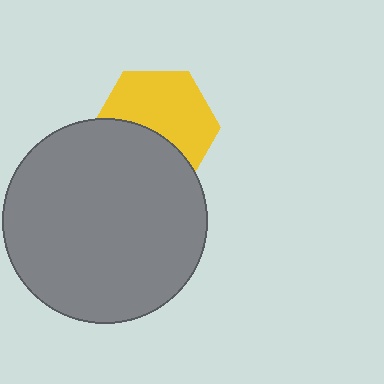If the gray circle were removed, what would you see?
You would see the complete yellow hexagon.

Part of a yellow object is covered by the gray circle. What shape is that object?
It is a hexagon.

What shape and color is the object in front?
The object in front is a gray circle.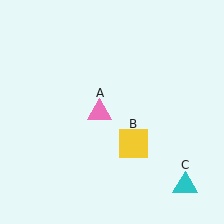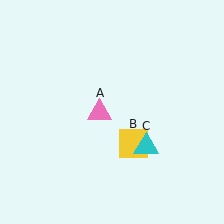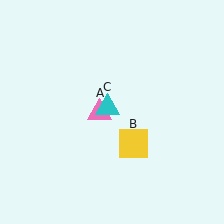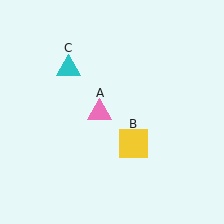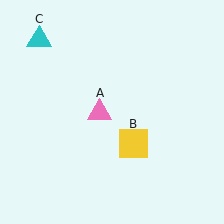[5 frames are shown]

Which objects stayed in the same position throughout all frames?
Pink triangle (object A) and yellow square (object B) remained stationary.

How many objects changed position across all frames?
1 object changed position: cyan triangle (object C).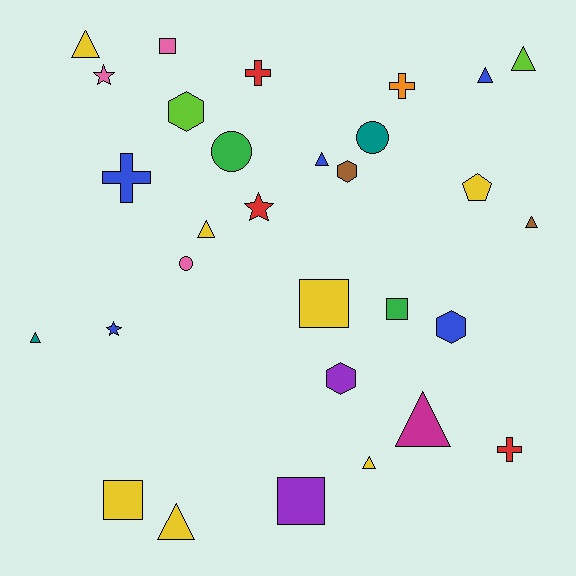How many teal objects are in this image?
There are 2 teal objects.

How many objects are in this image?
There are 30 objects.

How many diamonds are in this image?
There are no diamonds.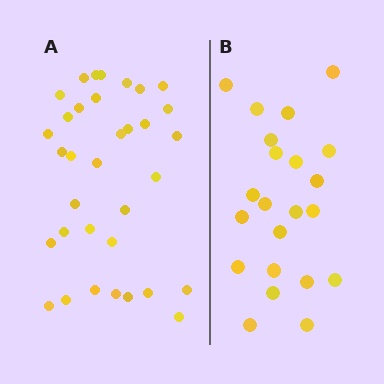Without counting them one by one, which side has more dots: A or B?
Region A (the left region) has more dots.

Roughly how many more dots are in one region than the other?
Region A has roughly 12 or so more dots than region B.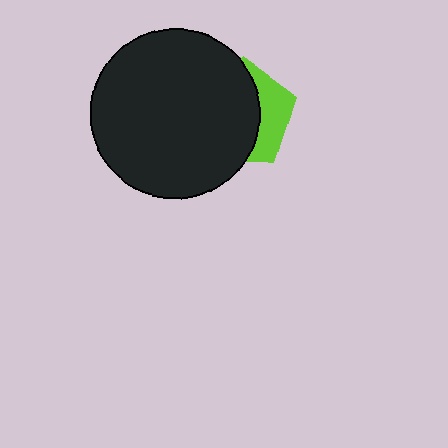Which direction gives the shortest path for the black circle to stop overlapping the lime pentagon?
Moving left gives the shortest separation.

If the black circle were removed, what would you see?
You would see the complete lime pentagon.